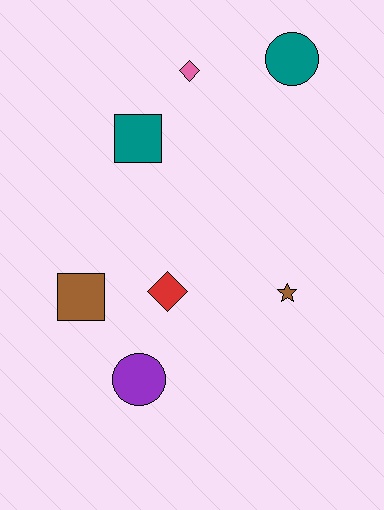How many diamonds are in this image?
There are 2 diamonds.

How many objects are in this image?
There are 7 objects.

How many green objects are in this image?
There are no green objects.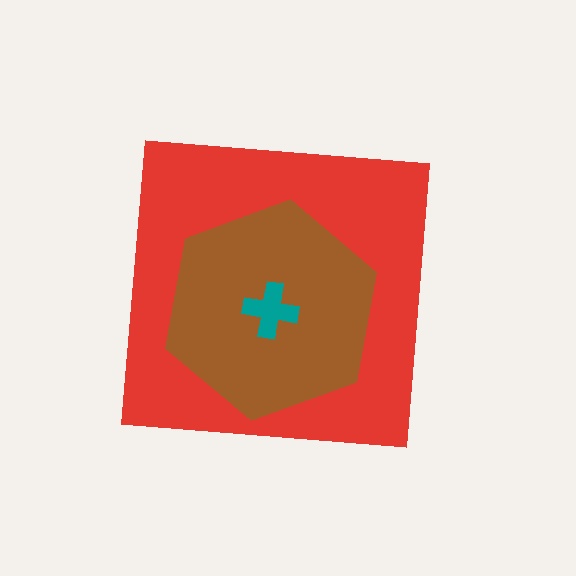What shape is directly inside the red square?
The brown hexagon.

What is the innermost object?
The teal cross.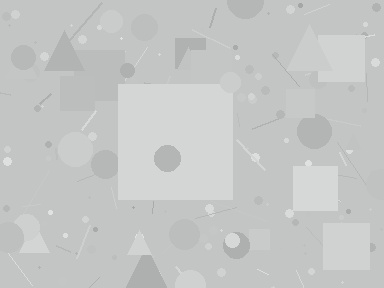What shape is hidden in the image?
A square is hidden in the image.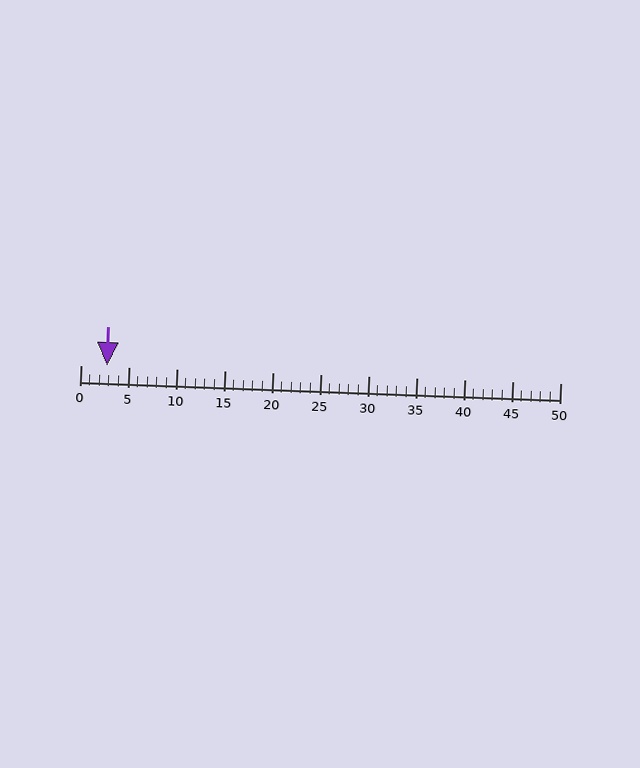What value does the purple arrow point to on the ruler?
The purple arrow points to approximately 3.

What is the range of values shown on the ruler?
The ruler shows values from 0 to 50.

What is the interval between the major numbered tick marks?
The major tick marks are spaced 5 units apart.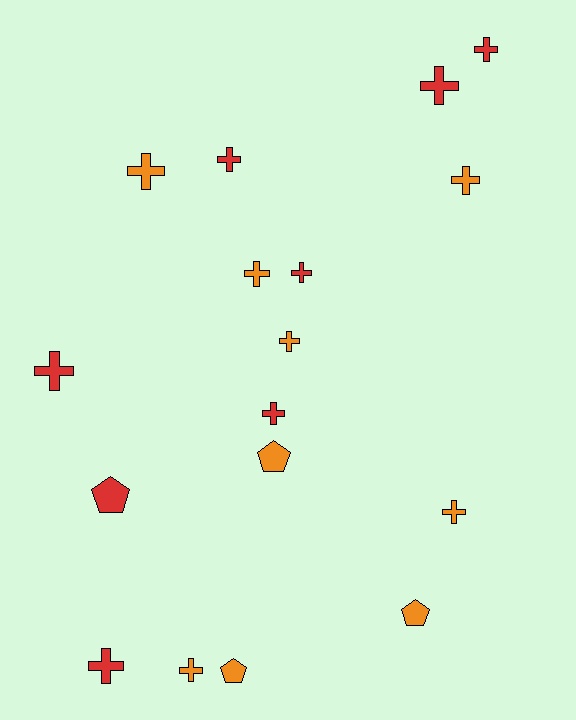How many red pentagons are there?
There is 1 red pentagon.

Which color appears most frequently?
Orange, with 9 objects.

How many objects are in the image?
There are 17 objects.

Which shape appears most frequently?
Cross, with 13 objects.